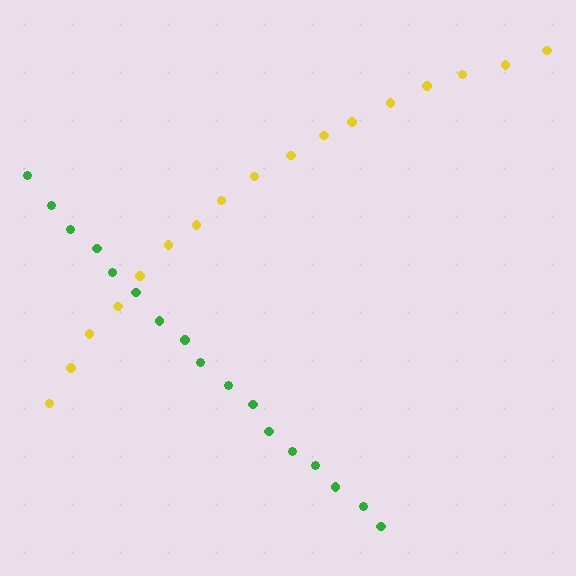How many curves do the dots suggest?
There are 2 distinct paths.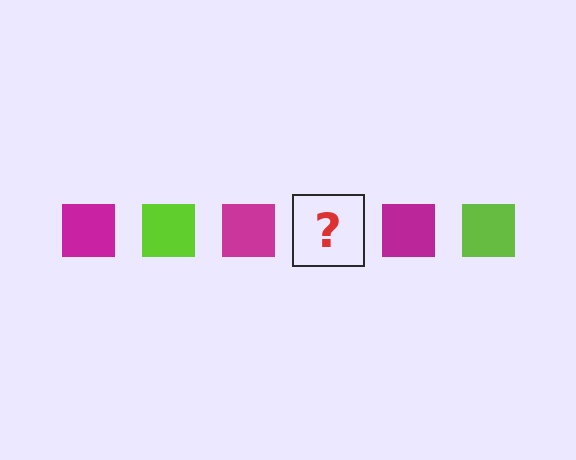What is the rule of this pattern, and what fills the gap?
The rule is that the pattern cycles through magenta, lime squares. The gap should be filled with a lime square.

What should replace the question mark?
The question mark should be replaced with a lime square.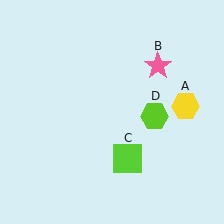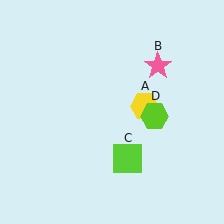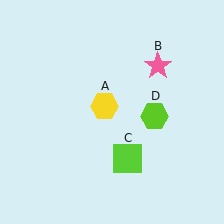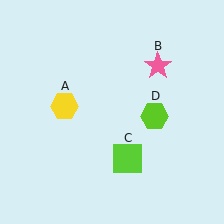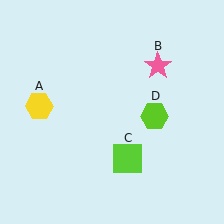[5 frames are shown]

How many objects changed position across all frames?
1 object changed position: yellow hexagon (object A).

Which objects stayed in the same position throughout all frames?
Pink star (object B) and lime square (object C) and lime hexagon (object D) remained stationary.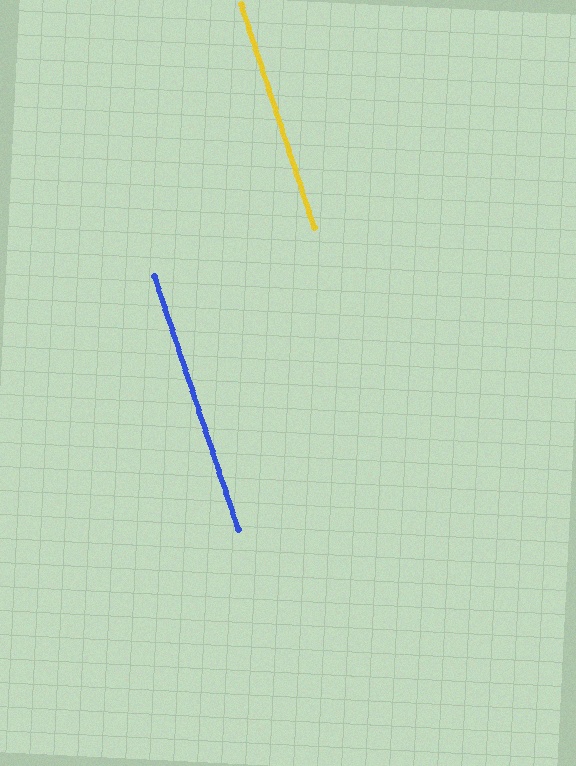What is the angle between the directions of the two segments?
Approximately 0 degrees.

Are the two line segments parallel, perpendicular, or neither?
Parallel — their directions differ by only 0.2°.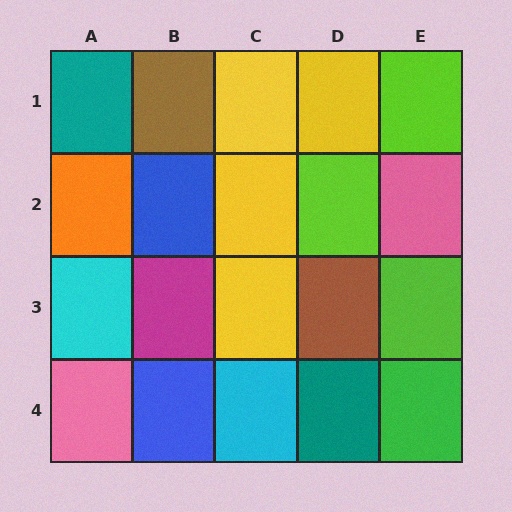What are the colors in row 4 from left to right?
Pink, blue, cyan, teal, green.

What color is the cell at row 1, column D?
Yellow.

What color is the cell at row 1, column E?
Lime.